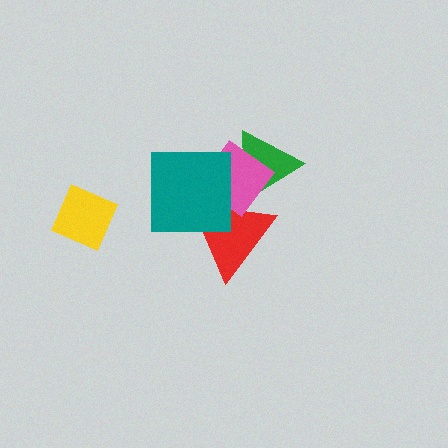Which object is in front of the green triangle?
The pink diamond is in front of the green triangle.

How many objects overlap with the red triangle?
3 objects overlap with the red triangle.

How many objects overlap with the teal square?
2 objects overlap with the teal square.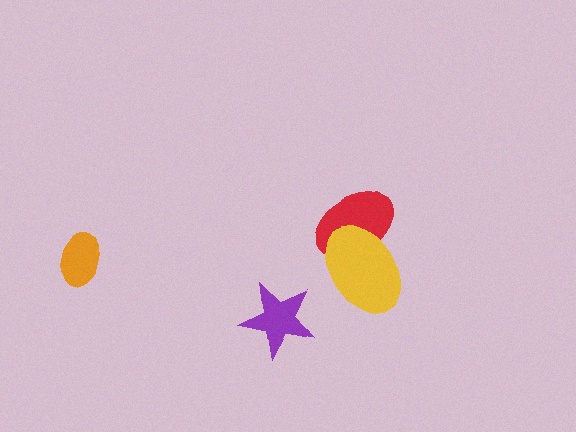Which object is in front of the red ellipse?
The yellow ellipse is in front of the red ellipse.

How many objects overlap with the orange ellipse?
0 objects overlap with the orange ellipse.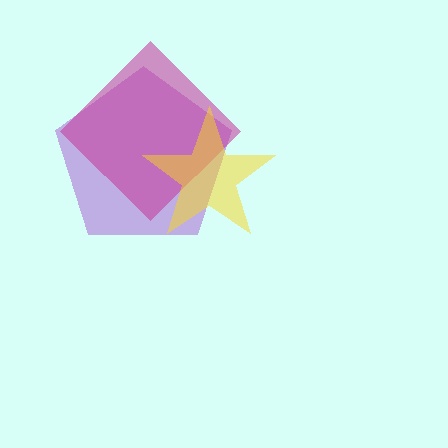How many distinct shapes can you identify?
There are 3 distinct shapes: a purple pentagon, a magenta diamond, a yellow star.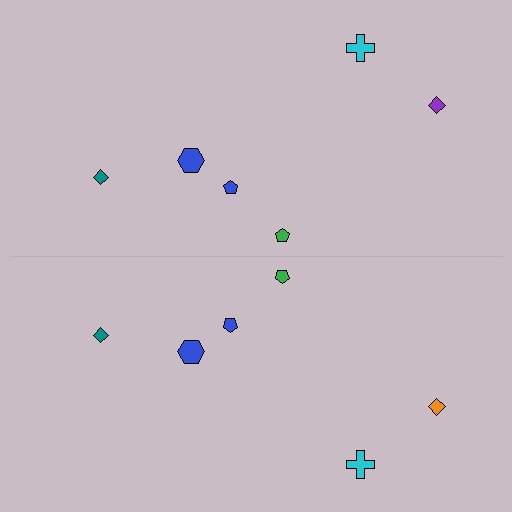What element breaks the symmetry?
The orange diamond on the bottom side breaks the symmetry — its mirror counterpart is purple.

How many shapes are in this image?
There are 12 shapes in this image.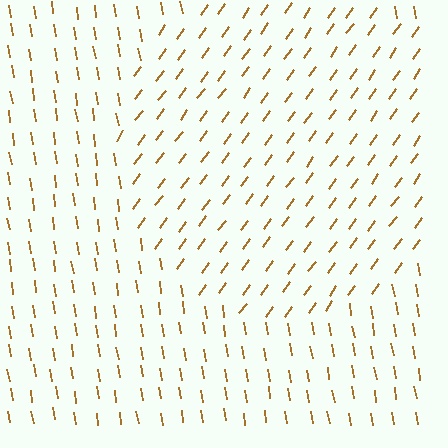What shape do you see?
I see a circle.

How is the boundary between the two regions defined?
The boundary is defined purely by a change in line orientation (approximately 45 degrees difference). All lines are the same color and thickness.